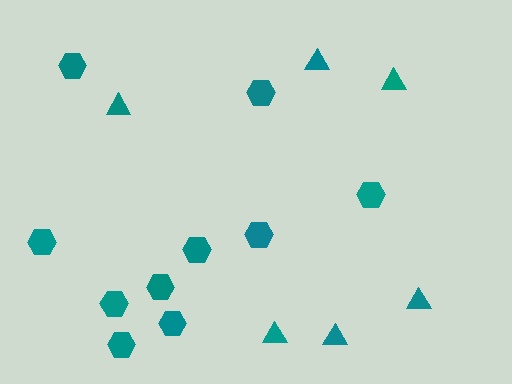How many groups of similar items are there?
There are 2 groups: one group of hexagons (10) and one group of triangles (6).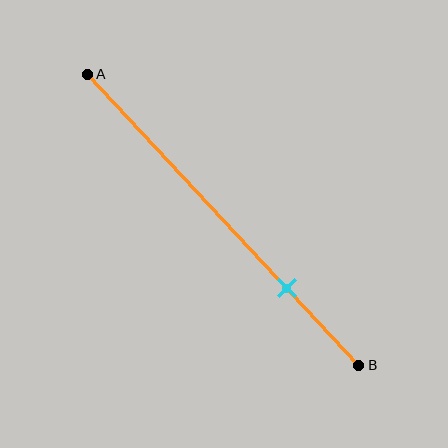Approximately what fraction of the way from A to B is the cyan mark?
The cyan mark is approximately 75% of the way from A to B.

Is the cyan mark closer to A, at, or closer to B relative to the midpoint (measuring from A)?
The cyan mark is closer to point B than the midpoint of segment AB.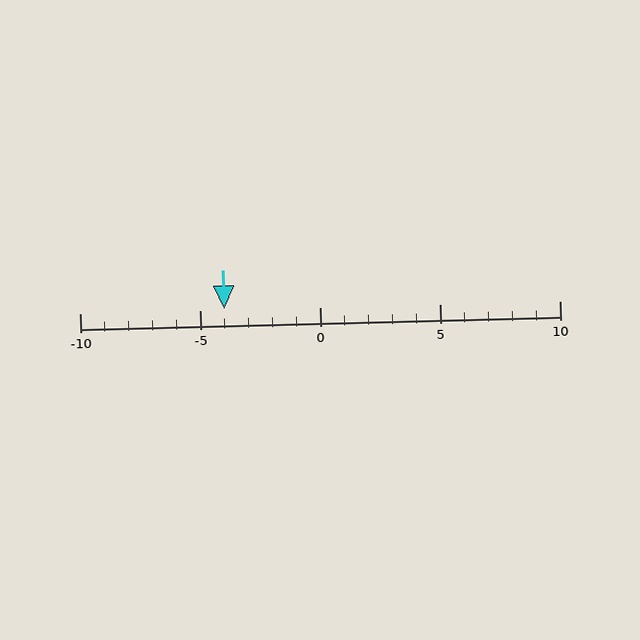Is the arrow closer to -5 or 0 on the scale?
The arrow is closer to -5.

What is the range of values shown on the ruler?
The ruler shows values from -10 to 10.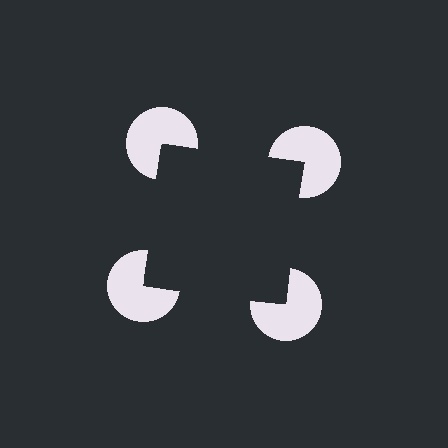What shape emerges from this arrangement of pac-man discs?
An illusory square — its edges are inferred from the aligned wedge cuts in the pac-man discs, not physically drawn.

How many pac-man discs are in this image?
There are 4 — one at each vertex of the illusory square.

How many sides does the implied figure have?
4 sides.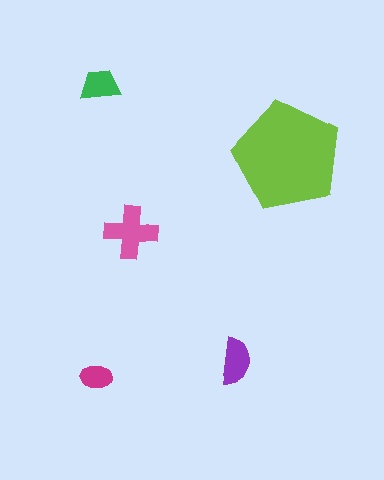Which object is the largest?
The lime pentagon.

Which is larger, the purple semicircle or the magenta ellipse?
The purple semicircle.